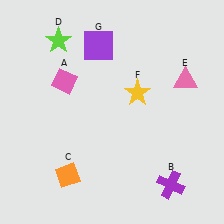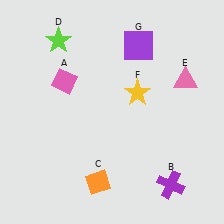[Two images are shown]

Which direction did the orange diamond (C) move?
The orange diamond (C) moved right.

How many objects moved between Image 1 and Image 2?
2 objects moved between the two images.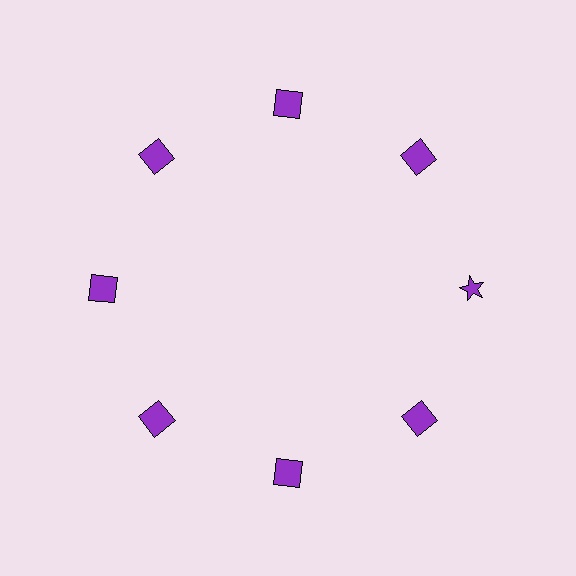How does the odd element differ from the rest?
It has a different shape: star instead of square.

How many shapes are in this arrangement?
There are 8 shapes arranged in a ring pattern.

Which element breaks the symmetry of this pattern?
The purple star at roughly the 3 o'clock position breaks the symmetry. All other shapes are purple squares.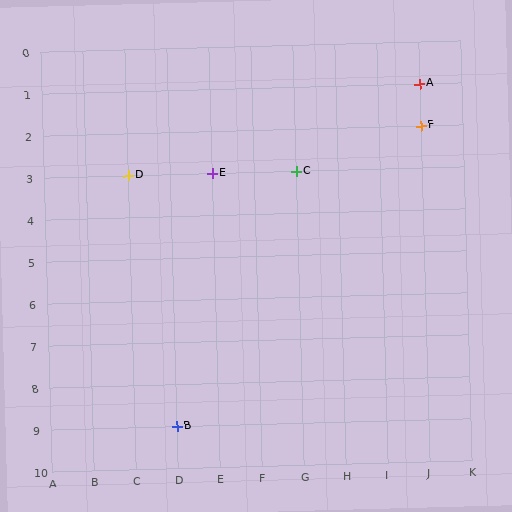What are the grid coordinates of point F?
Point F is at grid coordinates (J, 2).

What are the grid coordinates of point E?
Point E is at grid coordinates (E, 3).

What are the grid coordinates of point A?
Point A is at grid coordinates (J, 1).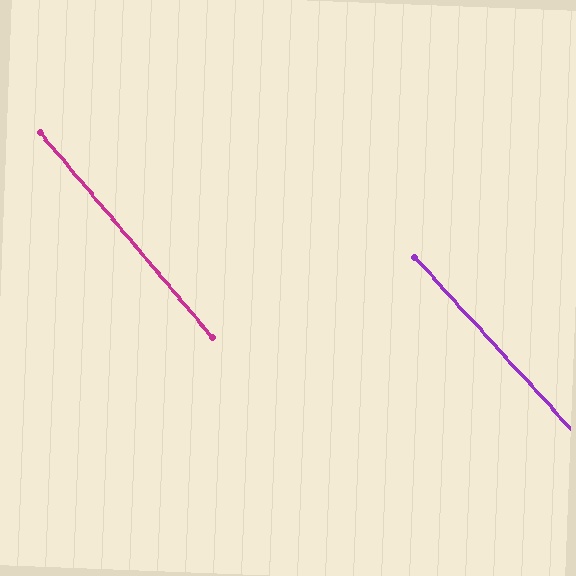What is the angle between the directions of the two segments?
Approximately 2 degrees.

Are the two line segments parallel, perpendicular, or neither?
Parallel — their directions differ by only 1.9°.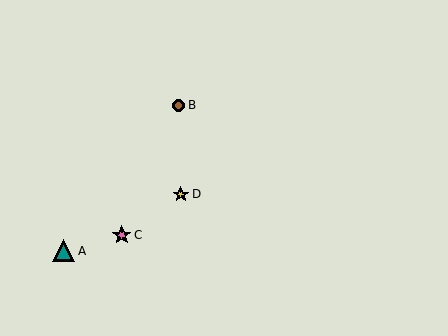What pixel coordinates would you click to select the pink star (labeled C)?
Click at (122, 235) to select the pink star C.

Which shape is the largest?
The teal triangle (labeled A) is the largest.